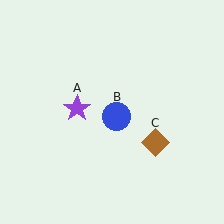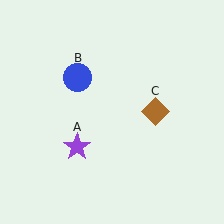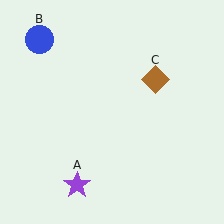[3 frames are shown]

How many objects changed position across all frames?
3 objects changed position: purple star (object A), blue circle (object B), brown diamond (object C).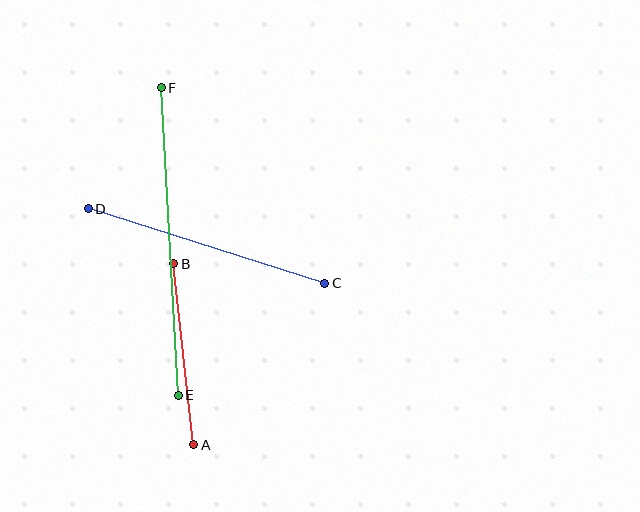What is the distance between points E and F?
The distance is approximately 308 pixels.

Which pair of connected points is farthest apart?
Points E and F are farthest apart.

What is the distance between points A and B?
The distance is approximately 182 pixels.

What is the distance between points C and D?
The distance is approximately 248 pixels.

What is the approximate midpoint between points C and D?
The midpoint is at approximately (206, 246) pixels.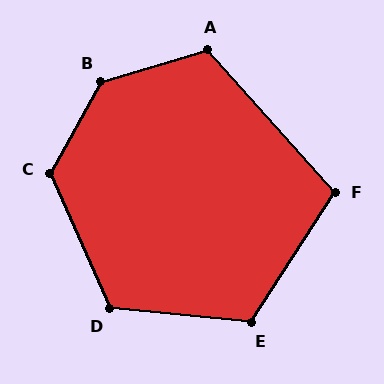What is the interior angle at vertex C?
Approximately 127 degrees (obtuse).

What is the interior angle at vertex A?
Approximately 115 degrees (obtuse).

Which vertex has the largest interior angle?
B, at approximately 136 degrees.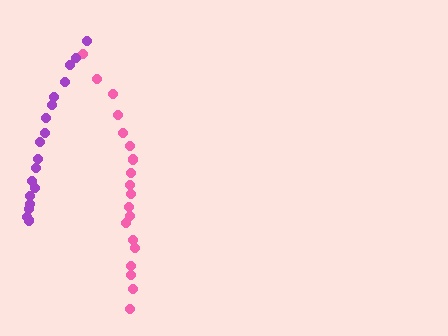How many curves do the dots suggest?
There are 2 distinct paths.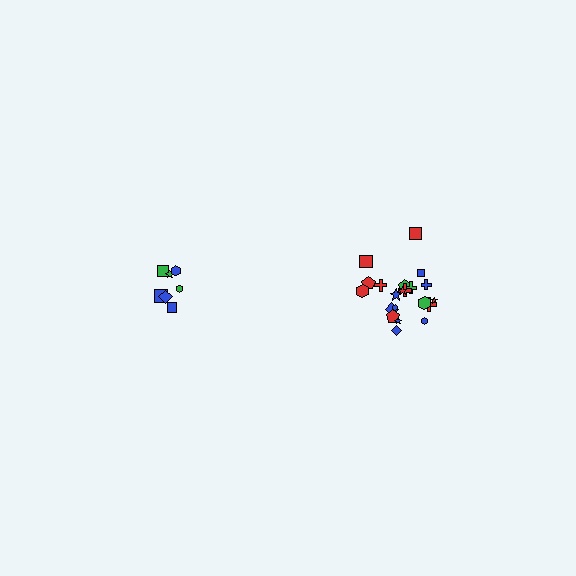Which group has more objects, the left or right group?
The right group.